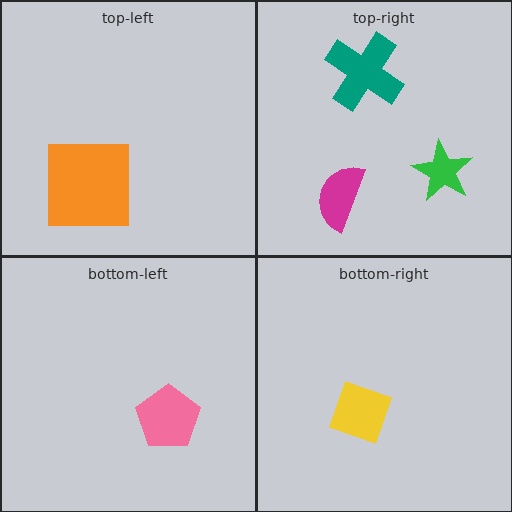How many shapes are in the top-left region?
1.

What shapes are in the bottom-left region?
The pink pentagon.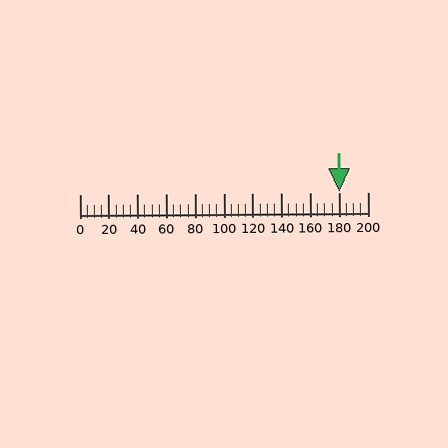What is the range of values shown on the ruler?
The ruler shows values from 0 to 200.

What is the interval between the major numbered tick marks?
The major tick marks are spaced 20 units apart.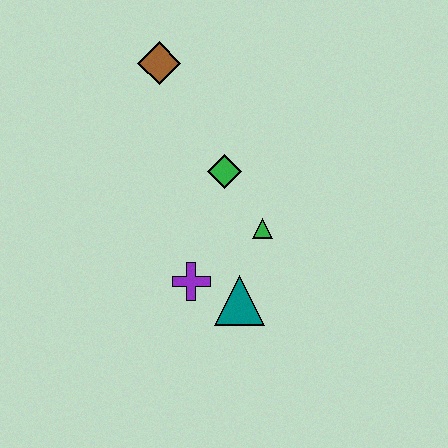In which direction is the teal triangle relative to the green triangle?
The teal triangle is below the green triangle.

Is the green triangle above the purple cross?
Yes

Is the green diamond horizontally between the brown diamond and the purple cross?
No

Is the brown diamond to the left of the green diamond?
Yes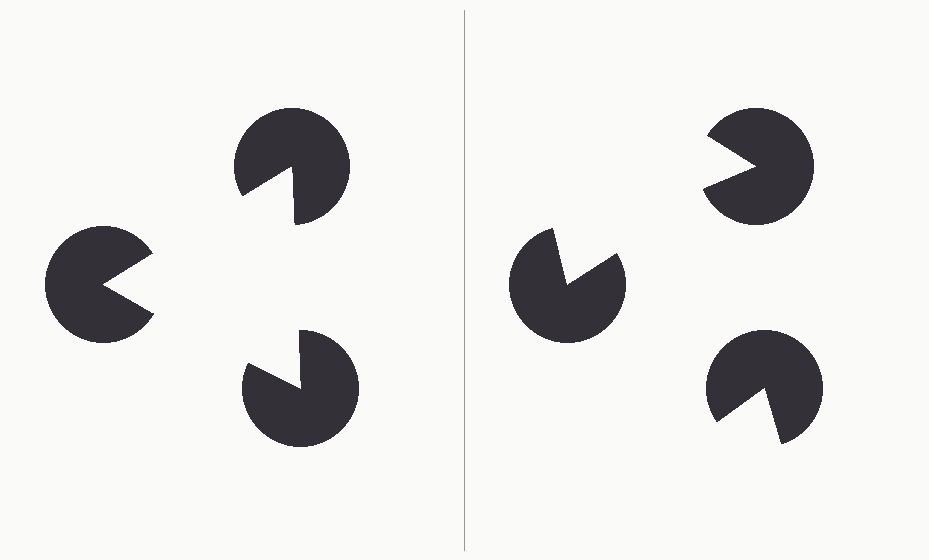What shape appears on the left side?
An illusory triangle.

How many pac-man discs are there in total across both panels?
6 — 3 on each side.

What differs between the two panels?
The pac-man discs are positioned identically on both sides; only the wedge orientations differ. On the left they align to a triangle; on the right they are misaligned.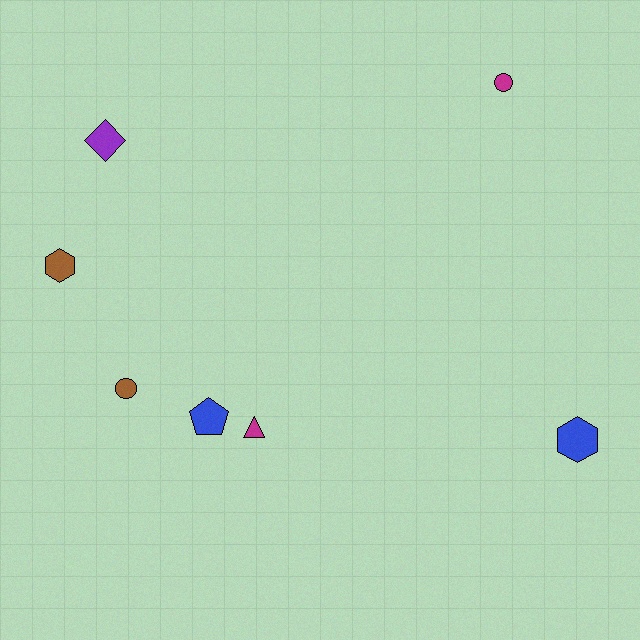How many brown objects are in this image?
There are 2 brown objects.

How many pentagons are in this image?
There is 1 pentagon.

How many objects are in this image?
There are 7 objects.